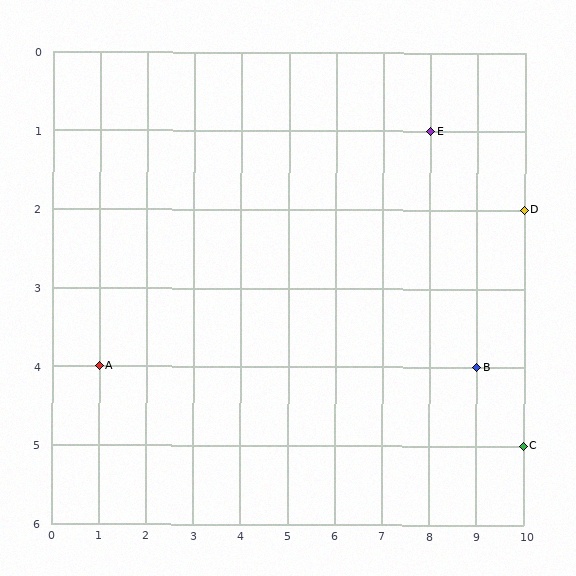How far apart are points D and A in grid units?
Points D and A are 9 columns and 2 rows apart (about 9.2 grid units diagonally).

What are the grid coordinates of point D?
Point D is at grid coordinates (10, 2).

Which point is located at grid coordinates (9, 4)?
Point B is at (9, 4).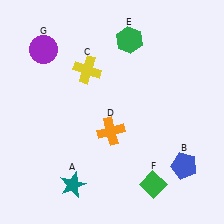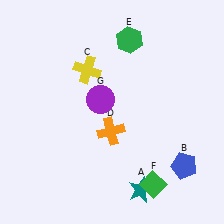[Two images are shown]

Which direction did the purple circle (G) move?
The purple circle (G) moved right.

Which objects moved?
The objects that moved are: the teal star (A), the purple circle (G).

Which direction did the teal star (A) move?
The teal star (A) moved right.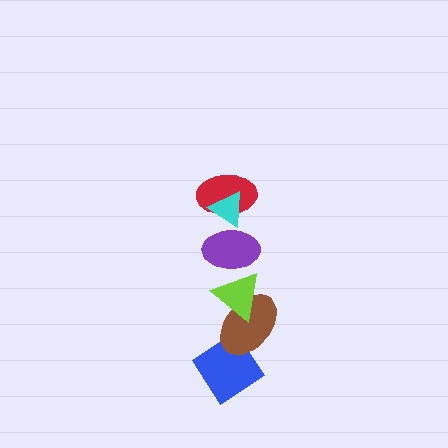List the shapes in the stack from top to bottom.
From top to bottom: the cyan triangle, the red ellipse, the purple ellipse, the lime triangle, the brown ellipse, the blue diamond.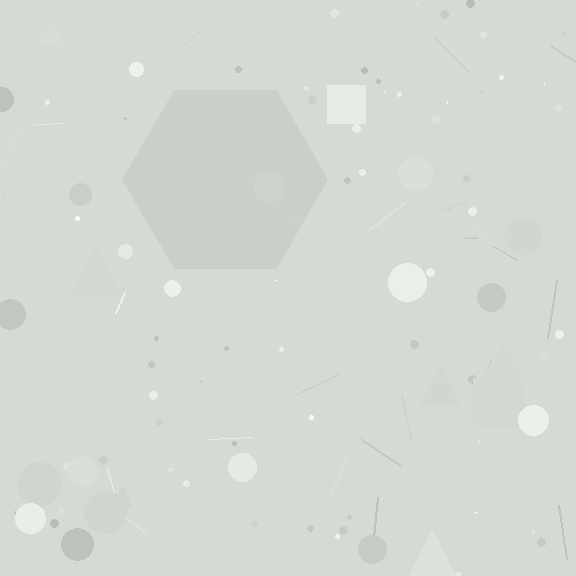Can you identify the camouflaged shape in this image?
The camouflaged shape is a hexagon.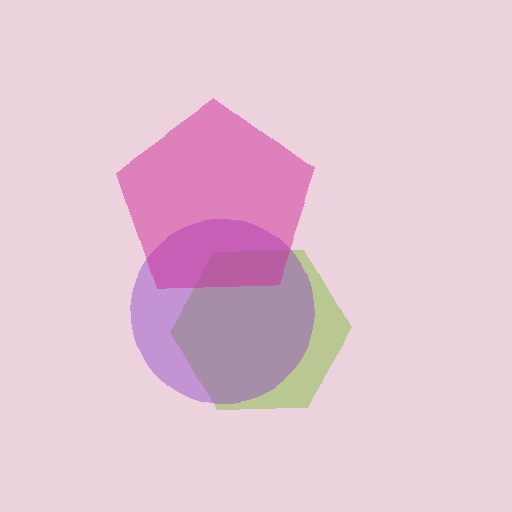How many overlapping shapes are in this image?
There are 3 overlapping shapes in the image.